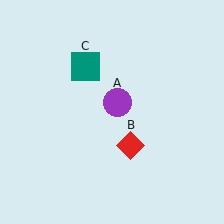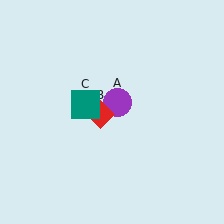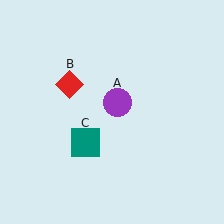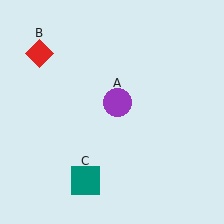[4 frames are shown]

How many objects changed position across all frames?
2 objects changed position: red diamond (object B), teal square (object C).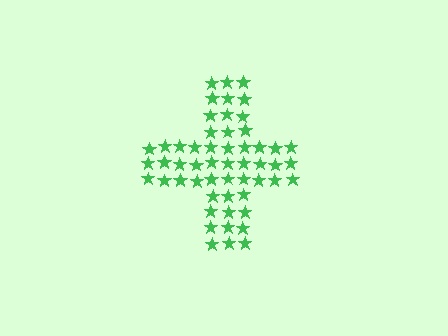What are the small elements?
The small elements are stars.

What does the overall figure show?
The overall figure shows a cross.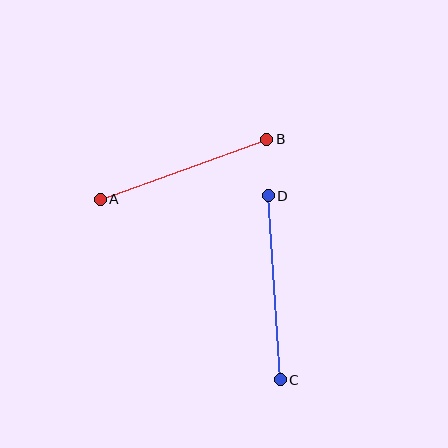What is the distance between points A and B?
The distance is approximately 177 pixels.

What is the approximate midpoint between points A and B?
The midpoint is at approximately (184, 169) pixels.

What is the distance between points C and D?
The distance is approximately 184 pixels.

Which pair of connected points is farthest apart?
Points C and D are farthest apart.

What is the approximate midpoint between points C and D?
The midpoint is at approximately (274, 288) pixels.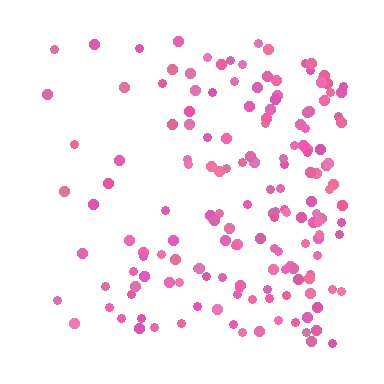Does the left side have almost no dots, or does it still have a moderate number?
Still a moderate number, just noticeably fewer than the right.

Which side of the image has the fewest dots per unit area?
The left.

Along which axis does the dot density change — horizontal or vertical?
Horizontal.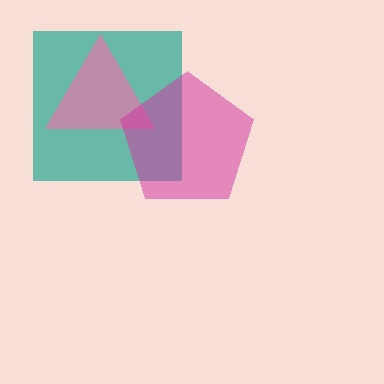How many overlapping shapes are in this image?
There are 3 overlapping shapes in the image.